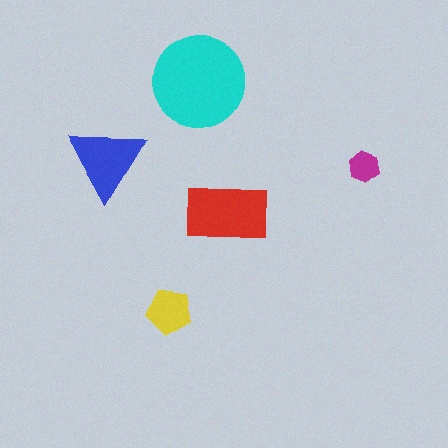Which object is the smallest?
The magenta hexagon.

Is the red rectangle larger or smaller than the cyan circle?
Smaller.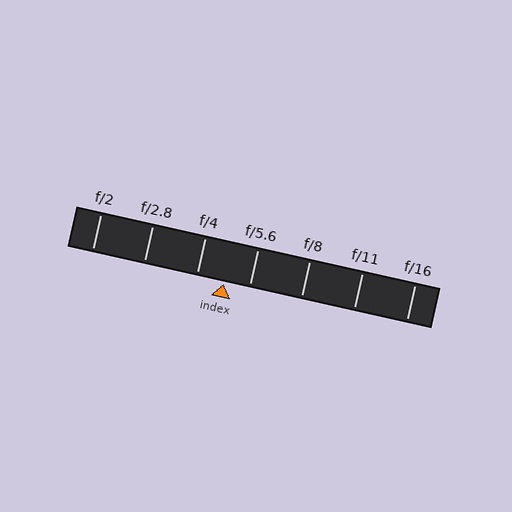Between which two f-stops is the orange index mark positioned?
The index mark is between f/4 and f/5.6.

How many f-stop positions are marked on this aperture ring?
There are 7 f-stop positions marked.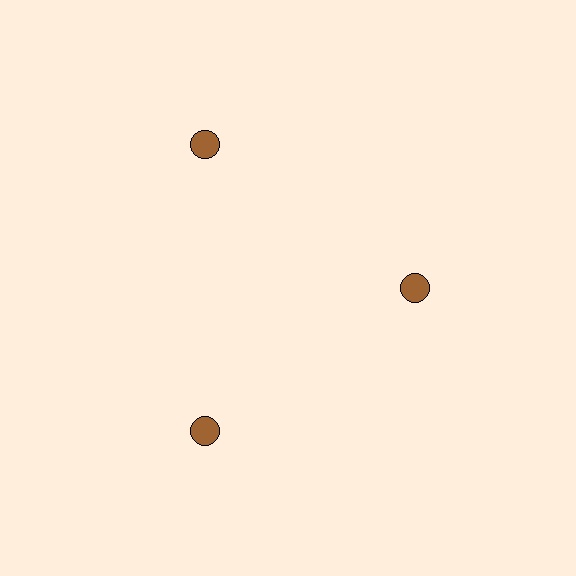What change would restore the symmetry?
The symmetry would be restored by moving it outward, back onto the ring so that all 3 circles sit at equal angles and equal distance from the center.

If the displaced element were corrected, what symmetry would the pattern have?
It would have 3-fold rotational symmetry — the pattern would map onto itself every 120 degrees.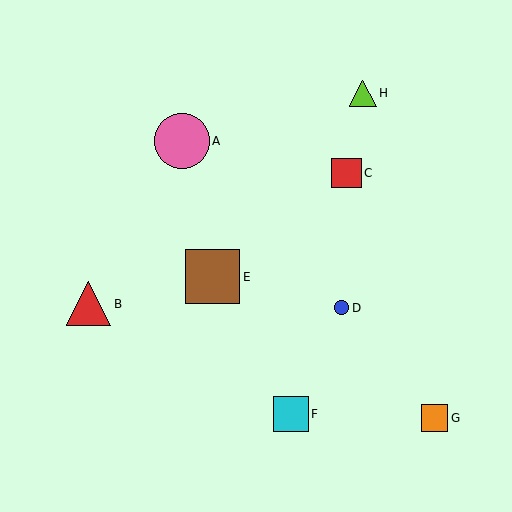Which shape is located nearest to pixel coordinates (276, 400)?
The cyan square (labeled F) at (291, 414) is nearest to that location.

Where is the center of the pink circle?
The center of the pink circle is at (182, 141).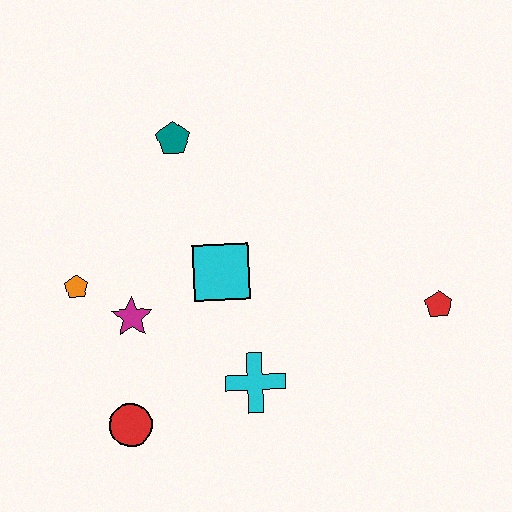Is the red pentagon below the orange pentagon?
Yes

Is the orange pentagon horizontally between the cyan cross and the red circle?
No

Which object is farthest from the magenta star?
The red pentagon is farthest from the magenta star.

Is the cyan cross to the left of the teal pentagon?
No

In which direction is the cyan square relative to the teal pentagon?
The cyan square is below the teal pentagon.